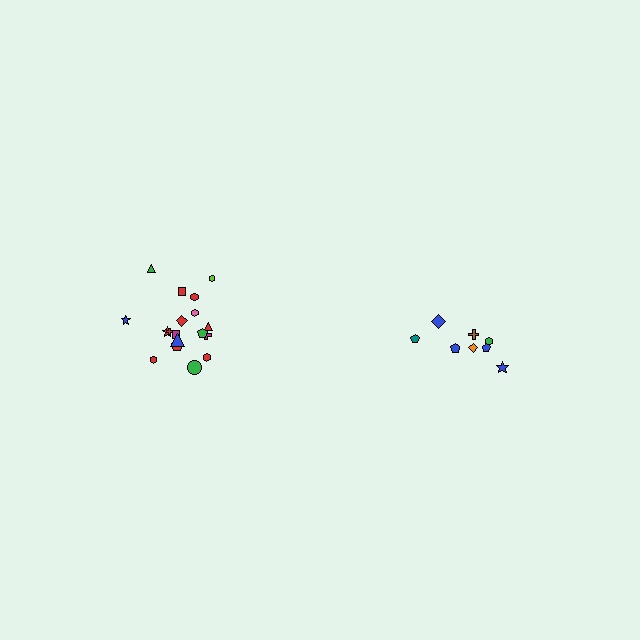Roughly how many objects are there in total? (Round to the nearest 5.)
Roughly 25 objects in total.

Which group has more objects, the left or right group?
The left group.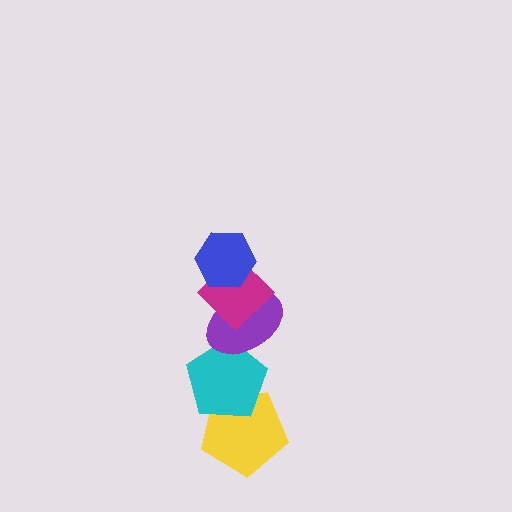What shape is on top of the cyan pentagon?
The purple ellipse is on top of the cyan pentagon.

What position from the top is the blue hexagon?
The blue hexagon is 1st from the top.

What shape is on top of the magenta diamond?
The blue hexagon is on top of the magenta diamond.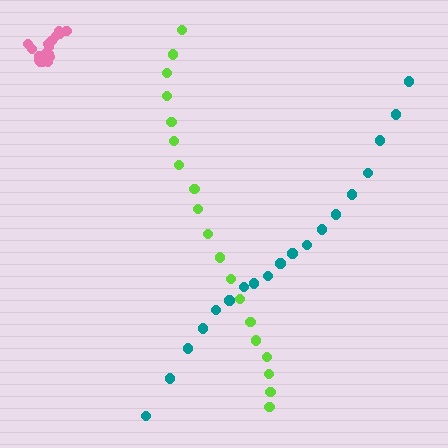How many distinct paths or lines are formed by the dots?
There are 3 distinct paths.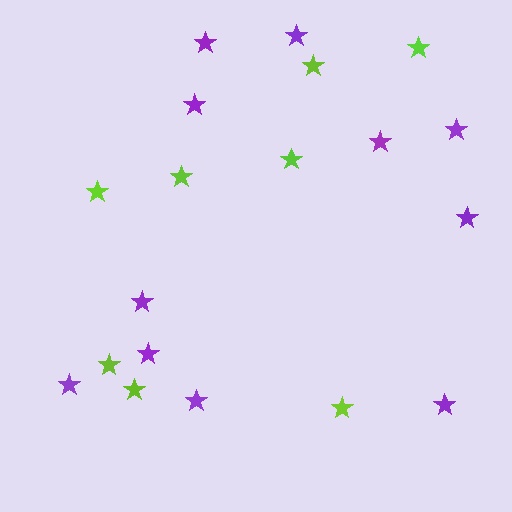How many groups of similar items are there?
There are 2 groups: one group of purple stars (11) and one group of lime stars (8).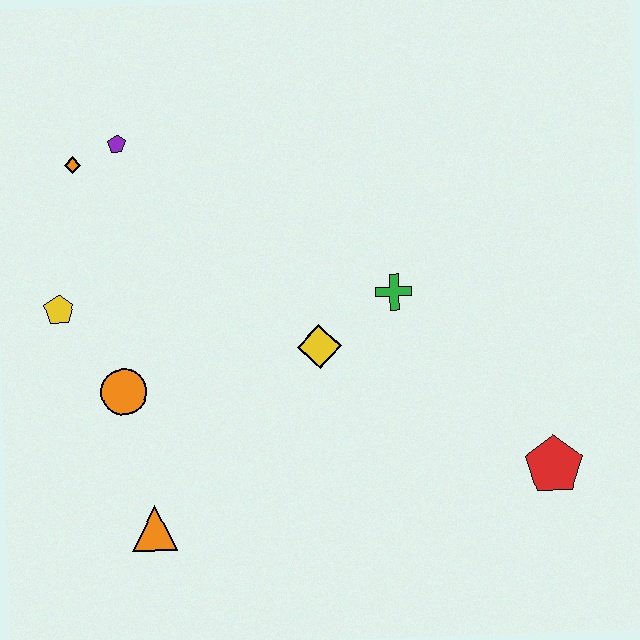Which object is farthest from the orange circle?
The red pentagon is farthest from the orange circle.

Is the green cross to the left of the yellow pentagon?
No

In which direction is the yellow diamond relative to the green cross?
The yellow diamond is to the left of the green cross.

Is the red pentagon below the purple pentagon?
Yes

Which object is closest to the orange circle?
The yellow pentagon is closest to the orange circle.